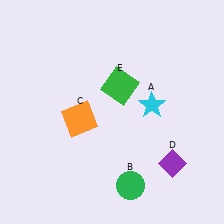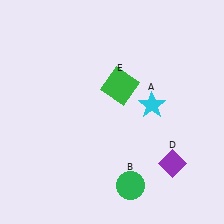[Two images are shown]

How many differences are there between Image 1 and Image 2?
There is 1 difference between the two images.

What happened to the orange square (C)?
The orange square (C) was removed in Image 2. It was in the bottom-left area of Image 1.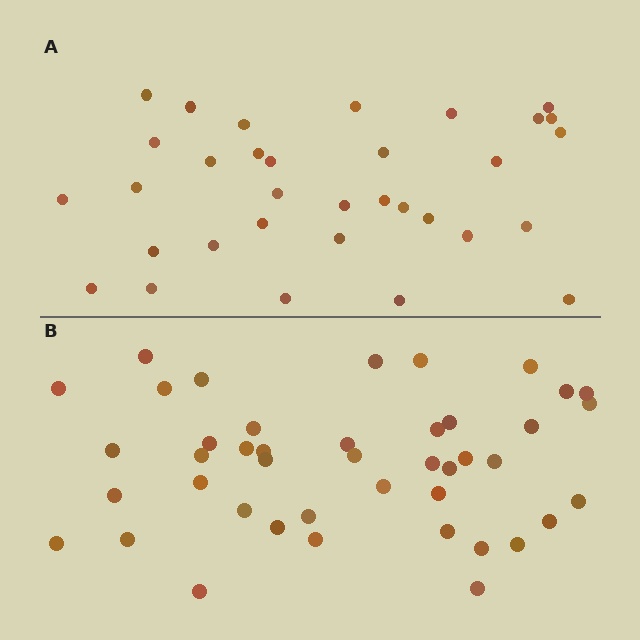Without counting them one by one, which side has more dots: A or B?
Region B (the bottom region) has more dots.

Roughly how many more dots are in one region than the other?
Region B has roughly 10 or so more dots than region A.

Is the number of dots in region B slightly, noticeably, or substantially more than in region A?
Region B has noticeably more, but not dramatically so. The ratio is roughly 1.3 to 1.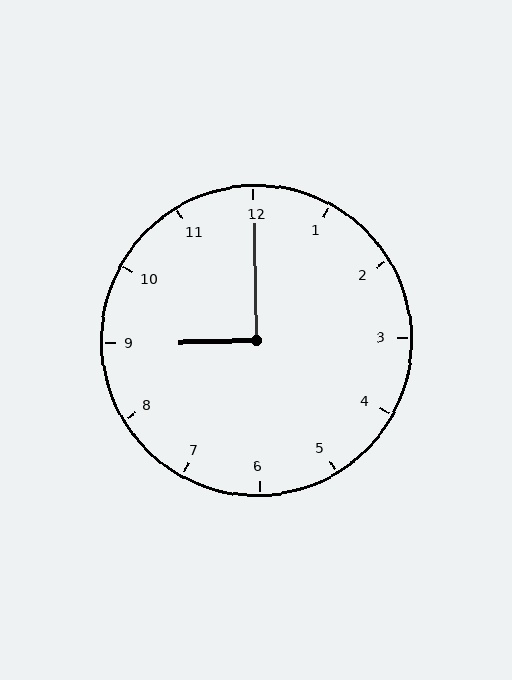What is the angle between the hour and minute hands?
Approximately 90 degrees.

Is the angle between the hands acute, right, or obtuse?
It is right.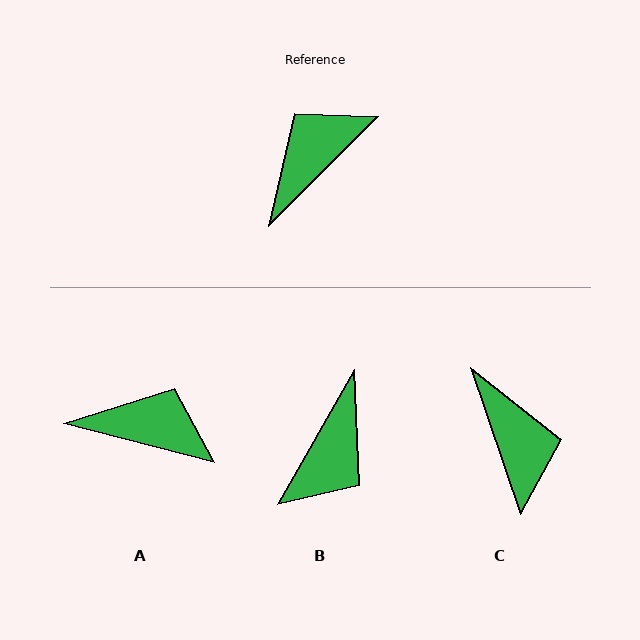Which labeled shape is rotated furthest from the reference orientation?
B, about 164 degrees away.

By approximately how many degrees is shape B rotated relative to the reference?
Approximately 164 degrees clockwise.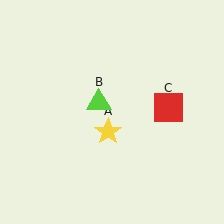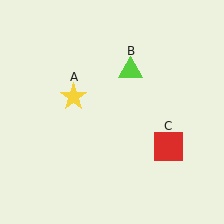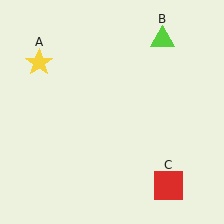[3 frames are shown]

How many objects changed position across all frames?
3 objects changed position: yellow star (object A), lime triangle (object B), red square (object C).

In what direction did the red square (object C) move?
The red square (object C) moved down.